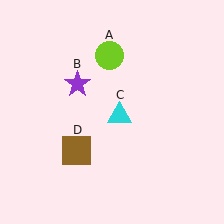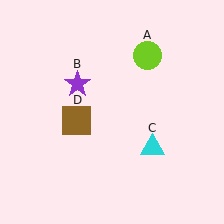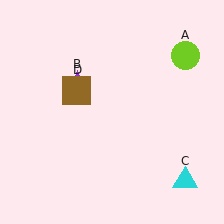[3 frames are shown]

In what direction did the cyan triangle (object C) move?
The cyan triangle (object C) moved down and to the right.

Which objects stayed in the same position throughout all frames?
Purple star (object B) remained stationary.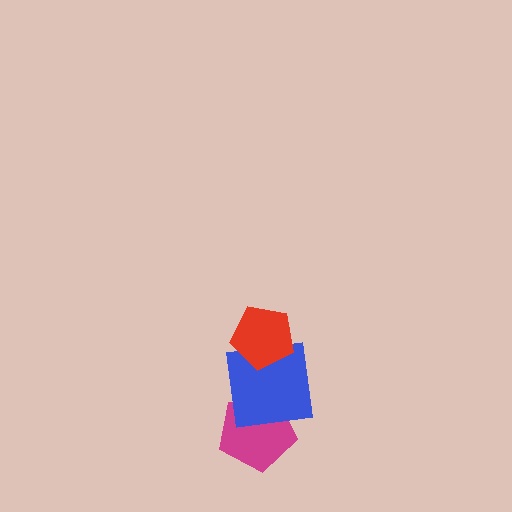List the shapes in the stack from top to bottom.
From top to bottom: the red pentagon, the blue square, the magenta pentagon.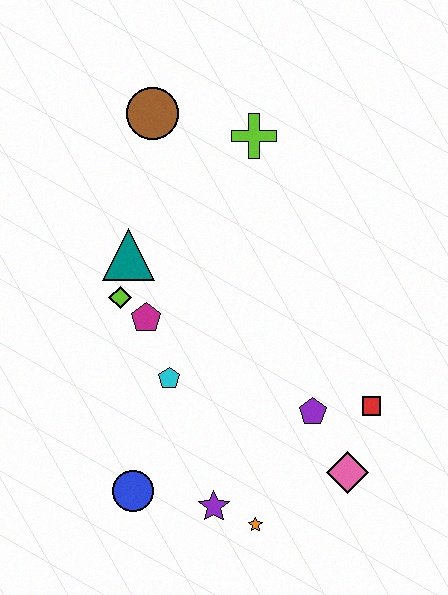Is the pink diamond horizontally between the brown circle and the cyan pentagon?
No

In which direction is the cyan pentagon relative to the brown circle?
The cyan pentagon is below the brown circle.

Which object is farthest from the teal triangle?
The pink diamond is farthest from the teal triangle.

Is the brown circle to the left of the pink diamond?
Yes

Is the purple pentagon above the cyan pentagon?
No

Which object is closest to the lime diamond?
The magenta pentagon is closest to the lime diamond.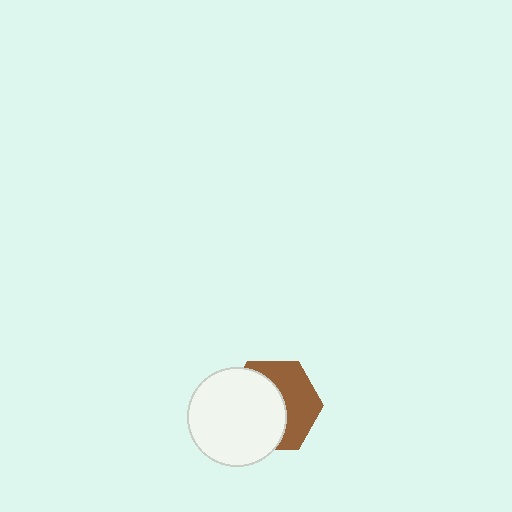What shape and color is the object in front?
The object in front is a white circle.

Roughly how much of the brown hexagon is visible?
A small part of it is visible (roughly 45%).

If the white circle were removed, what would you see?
You would see the complete brown hexagon.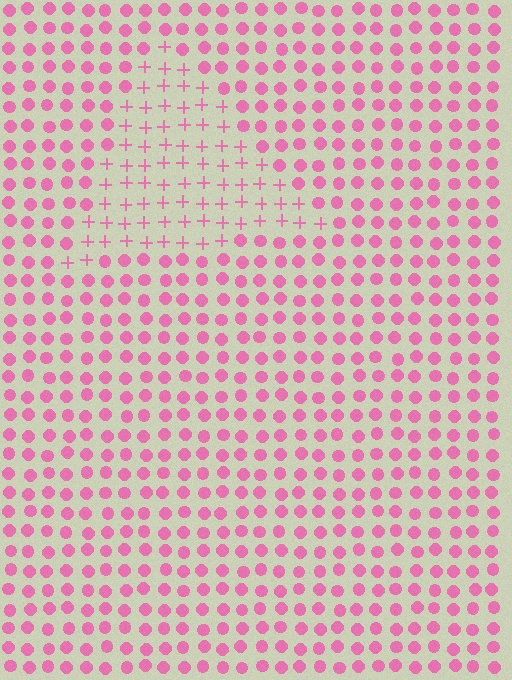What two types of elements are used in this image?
The image uses plus signs inside the triangle region and circles outside it.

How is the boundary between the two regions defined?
The boundary is defined by a change in element shape: plus signs inside vs. circles outside. All elements share the same color and spacing.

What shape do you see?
I see a triangle.